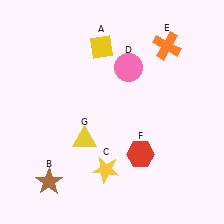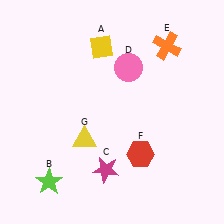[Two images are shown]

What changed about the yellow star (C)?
In Image 1, C is yellow. In Image 2, it changed to magenta.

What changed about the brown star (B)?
In Image 1, B is brown. In Image 2, it changed to lime.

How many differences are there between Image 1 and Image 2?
There are 2 differences between the two images.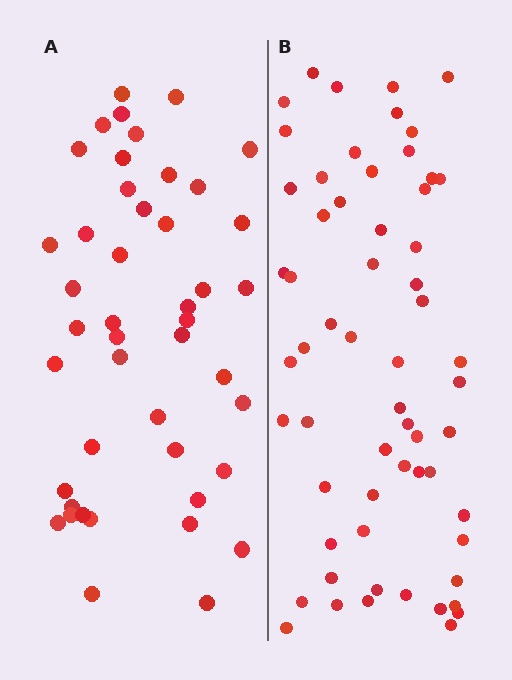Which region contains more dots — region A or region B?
Region B (the right region) has more dots.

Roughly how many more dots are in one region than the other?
Region B has approximately 15 more dots than region A.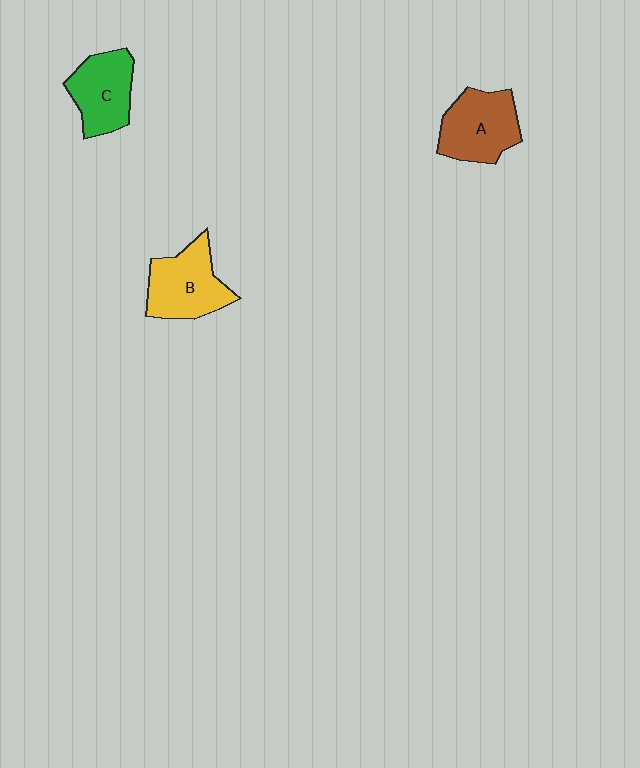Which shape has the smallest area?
Shape C (green).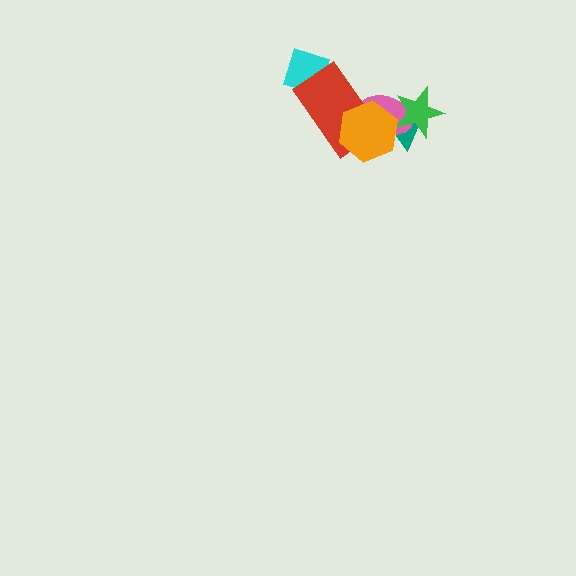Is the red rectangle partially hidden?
Yes, it is partially covered by another shape.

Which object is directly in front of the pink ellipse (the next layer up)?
The green star is directly in front of the pink ellipse.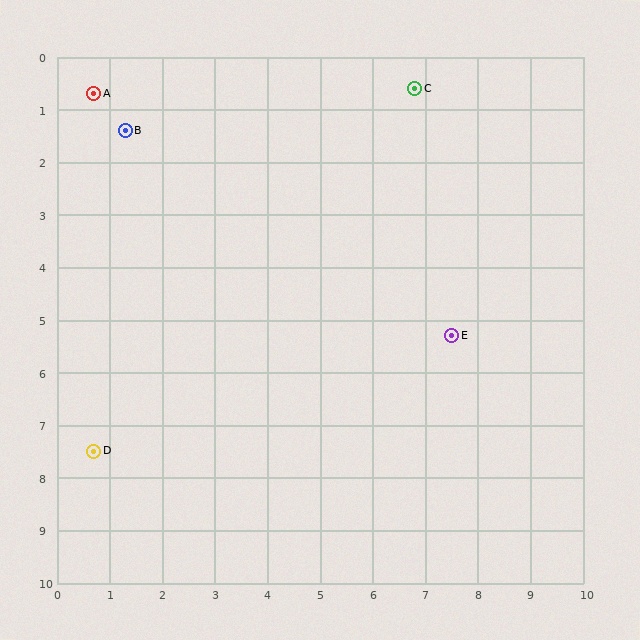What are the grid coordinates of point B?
Point B is at approximately (1.3, 1.4).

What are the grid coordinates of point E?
Point E is at approximately (7.5, 5.3).